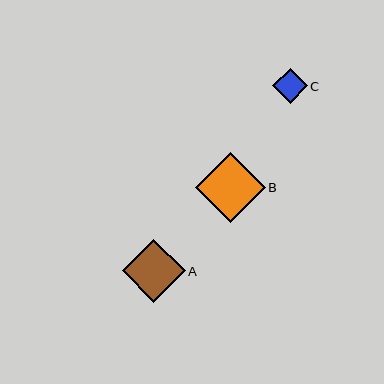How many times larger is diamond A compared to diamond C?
Diamond A is approximately 1.8 times the size of diamond C.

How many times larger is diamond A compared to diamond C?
Diamond A is approximately 1.8 times the size of diamond C.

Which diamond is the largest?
Diamond B is the largest with a size of approximately 70 pixels.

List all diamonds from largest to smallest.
From largest to smallest: B, A, C.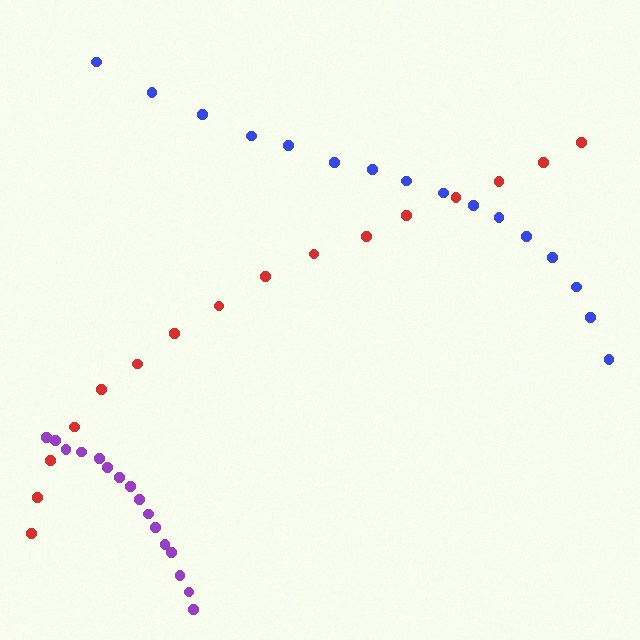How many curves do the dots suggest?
There are 3 distinct paths.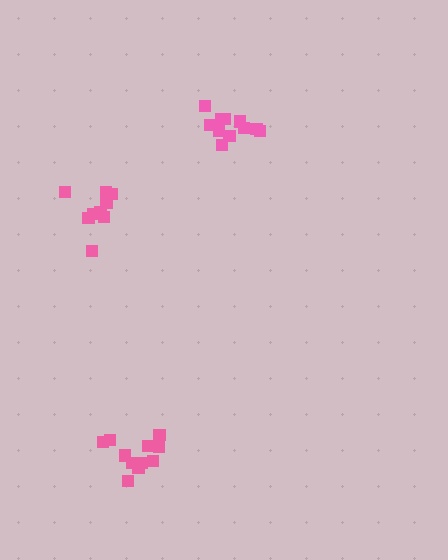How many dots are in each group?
Group 1: 11 dots, Group 2: 9 dots, Group 3: 11 dots (31 total).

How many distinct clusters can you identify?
There are 3 distinct clusters.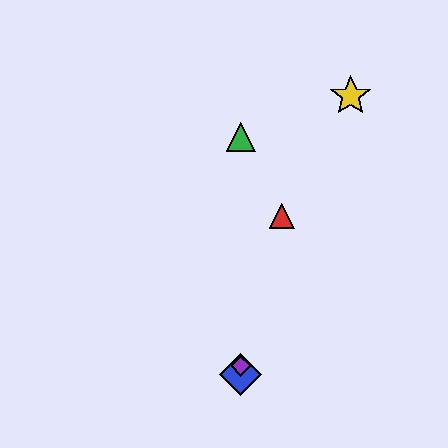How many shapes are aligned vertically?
3 shapes (the blue diamond, the green triangle, the purple diamond) are aligned vertically.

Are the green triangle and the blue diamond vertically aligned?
Yes, both are at x≈241.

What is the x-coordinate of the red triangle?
The red triangle is at x≈282.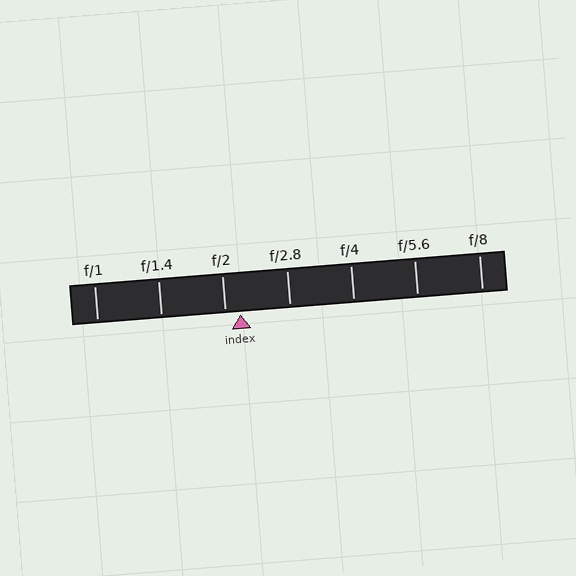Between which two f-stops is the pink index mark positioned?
The index mark is between f/2 and f/2.8.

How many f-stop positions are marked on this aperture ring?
There are 7 f-stop positions marked.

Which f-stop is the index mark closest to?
The index mark is closest to f/2.